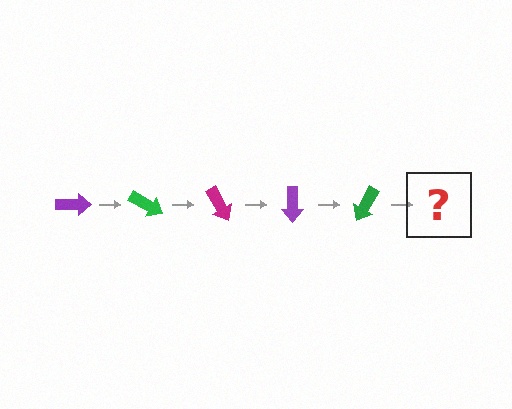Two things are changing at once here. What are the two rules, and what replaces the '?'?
The two rules are that it rotates 30 degrees each step and the color cycles through purple, green, and magenta. The '?' should be a magenta arrow, rotated 150 degrees from the start.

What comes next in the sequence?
The next element should be a magenta arrow, rotated 150 degrees from the start.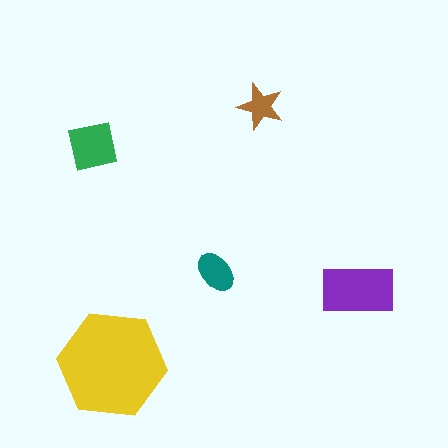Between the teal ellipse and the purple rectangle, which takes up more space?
The purple rectangle.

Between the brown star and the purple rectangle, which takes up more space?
The purple rectangle.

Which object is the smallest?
The brown star.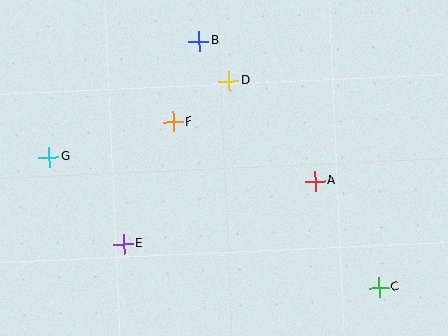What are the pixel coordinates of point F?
Point F is at (173, 122).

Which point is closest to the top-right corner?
Point A is closest to the top-right corner.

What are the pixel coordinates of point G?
Point G is at (49, 157).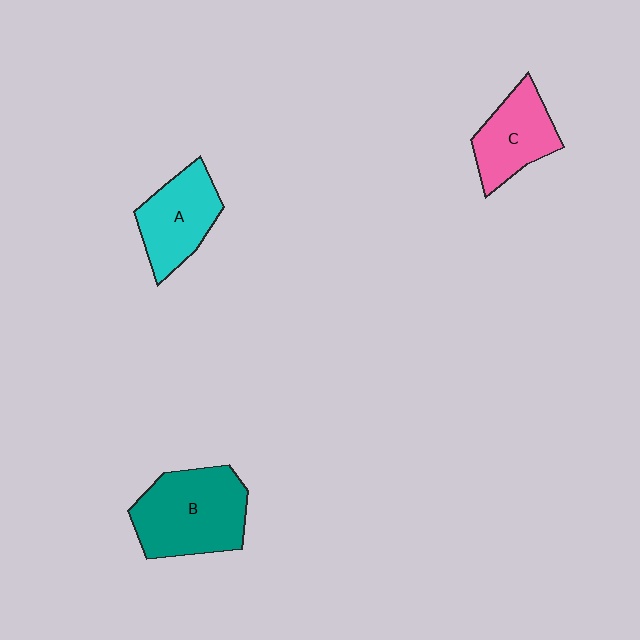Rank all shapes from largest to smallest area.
From largest to smallest: B (teal), A (cyan), C (pink).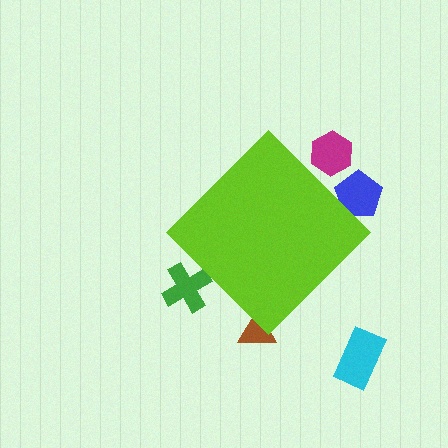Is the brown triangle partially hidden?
Yes, the brown triangle is partially hidden behind the lime diamond.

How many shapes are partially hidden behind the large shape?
4 shapes are partially hidden.